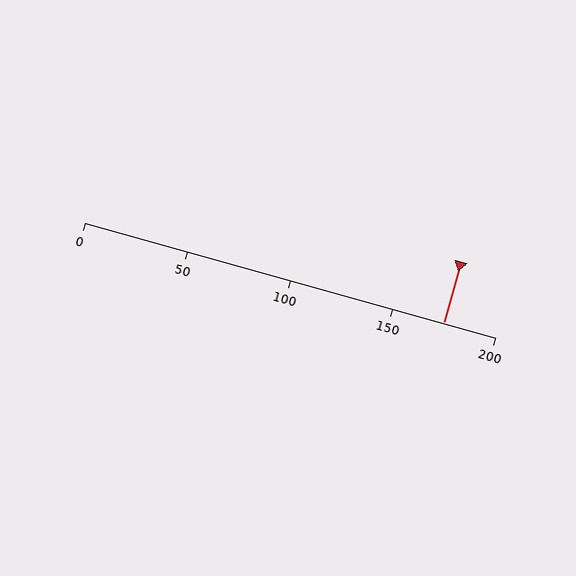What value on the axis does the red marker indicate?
The marker indicates approximately 175.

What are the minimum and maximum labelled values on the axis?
The axis runs from 0 to 200.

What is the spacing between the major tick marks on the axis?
The major ticks are spaced 50 apart.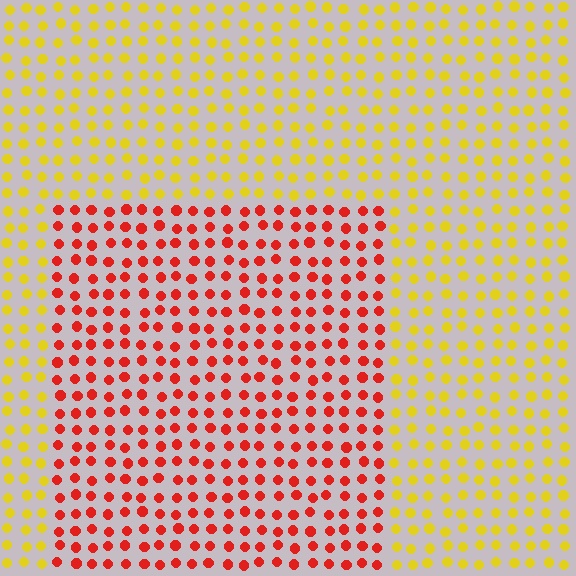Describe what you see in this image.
The image is filled with small yellow elements in a uniform arrangement. A rectangle-shaped region is visible where the elements are tinted to a slightly different hue, forming a subtle color boundary.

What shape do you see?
I see a rectangle.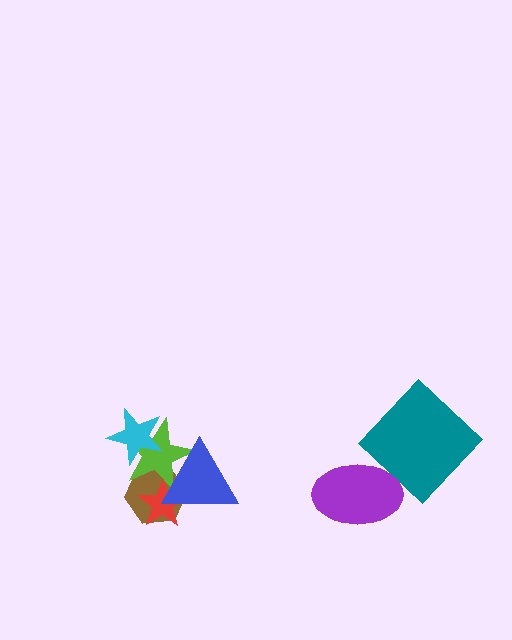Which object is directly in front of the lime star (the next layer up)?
The cyan star is directly in front of the lime star.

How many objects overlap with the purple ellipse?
0 objects overlap with the purple ellipse.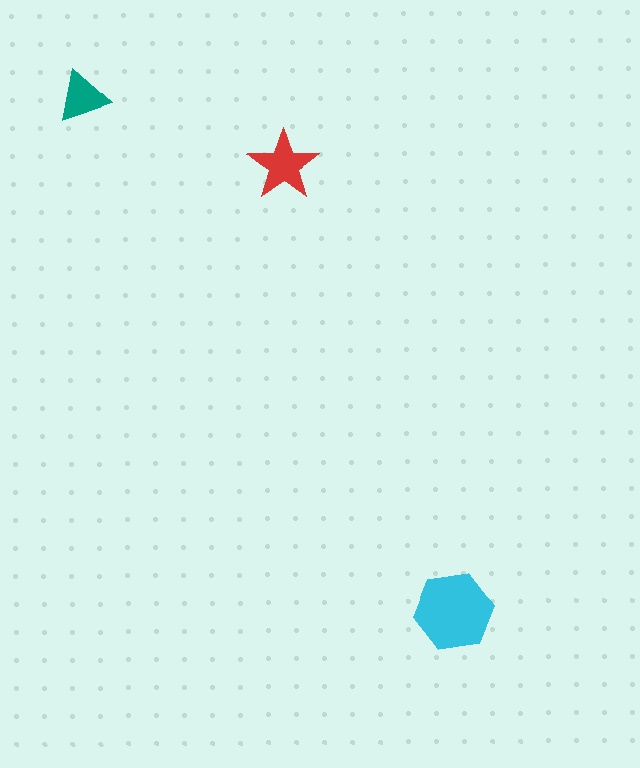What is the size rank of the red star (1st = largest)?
2nd.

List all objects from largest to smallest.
The cyan hexagon, the red star, the teal triangle.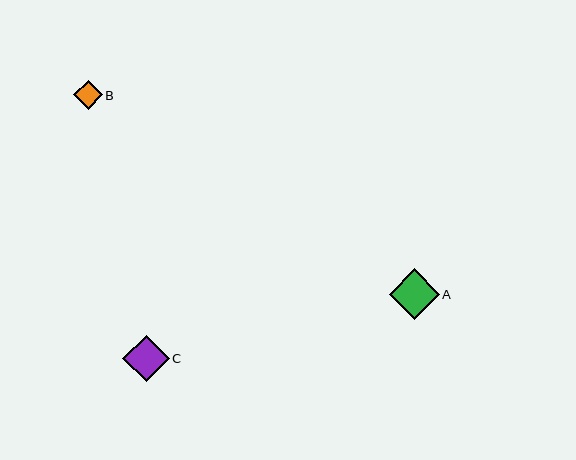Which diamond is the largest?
Diamond A is the largest with a size of approximately 50 pixels.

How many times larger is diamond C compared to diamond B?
Diamond C is approximately 1.6 times the size of diamond B.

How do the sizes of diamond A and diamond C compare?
Diamond A and diamond C are approximately the same size.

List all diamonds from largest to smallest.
From largest to smallest: A, C, B.